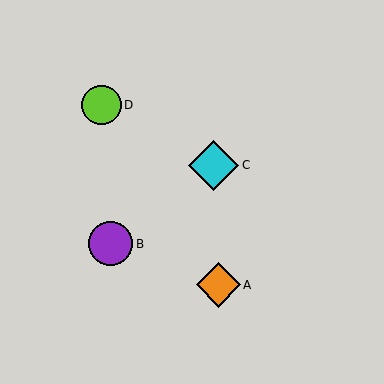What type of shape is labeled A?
Shape A is an orange diamond.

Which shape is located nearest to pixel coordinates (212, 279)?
The orange diamond (labeled A) at (218, 285) is nearest to that location.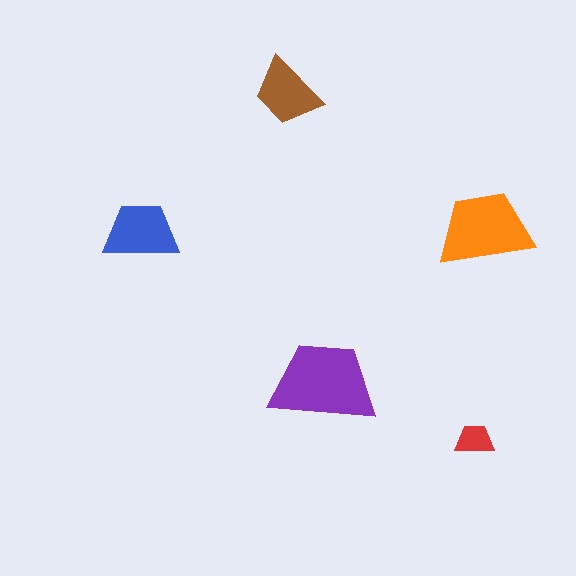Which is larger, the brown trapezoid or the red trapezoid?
The brown one.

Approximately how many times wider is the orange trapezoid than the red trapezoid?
About 2.5 times wider.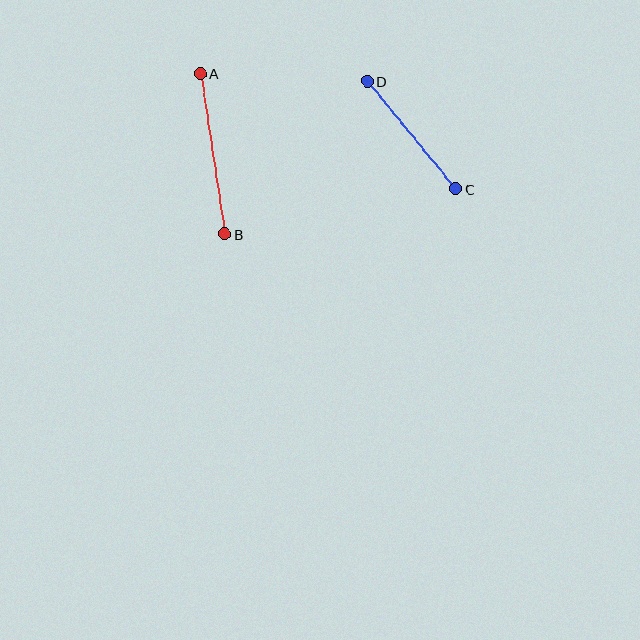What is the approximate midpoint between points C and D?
The midpoint is at approximately (412, 135) pixels.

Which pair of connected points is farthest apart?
Points A and B are farthest apart.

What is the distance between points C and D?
The distance is approximately 139 pixels.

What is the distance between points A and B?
The distance is approximately 162 pixels.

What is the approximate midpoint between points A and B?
The midpoint is at approximately (213, 154) pixels.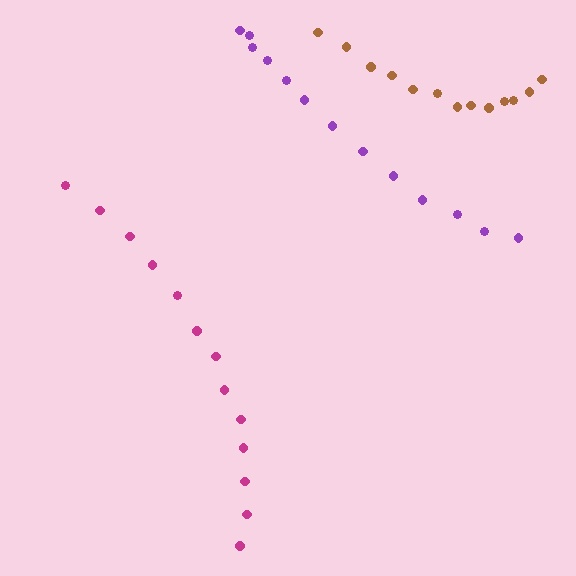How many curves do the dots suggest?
There are 3 distinct paths.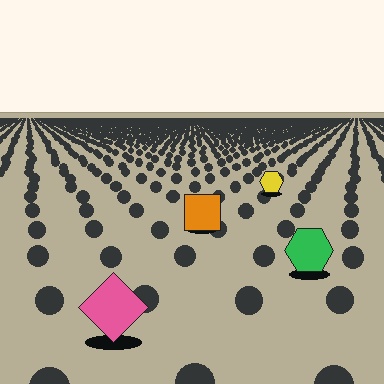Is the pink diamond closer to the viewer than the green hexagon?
Yes. The pink diamond is closer — you can tell from the texture gradient: the ground texture is coarser near it.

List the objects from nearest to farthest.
From nearest to farthest: the pink diamond, the green hexagon, the orange square, the yellow hexagon.